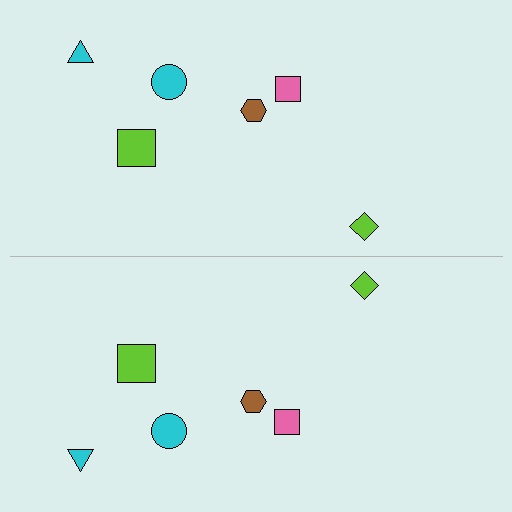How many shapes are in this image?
There are 12 shapes in this image.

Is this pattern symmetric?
Yes, this pattern has bilateral (reflection) symmetry.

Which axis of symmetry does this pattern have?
The pattern has a horizontal axis of symmetry running through the center of the image.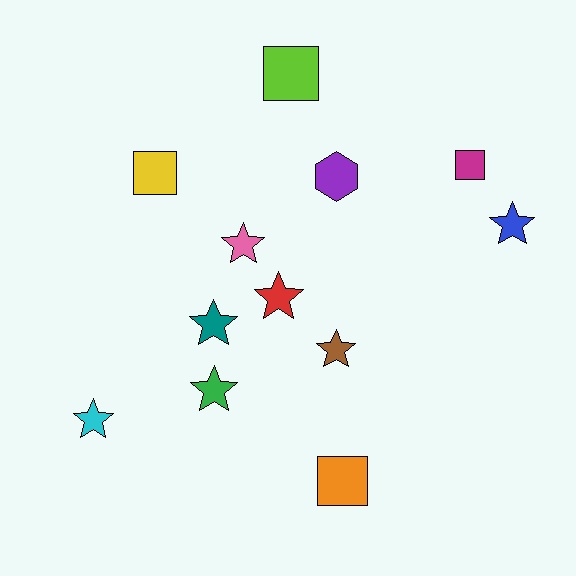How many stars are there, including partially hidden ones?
There are 7 stars.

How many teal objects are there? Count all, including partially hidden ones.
There is 1 teal object.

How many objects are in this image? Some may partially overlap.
There are 12 objects.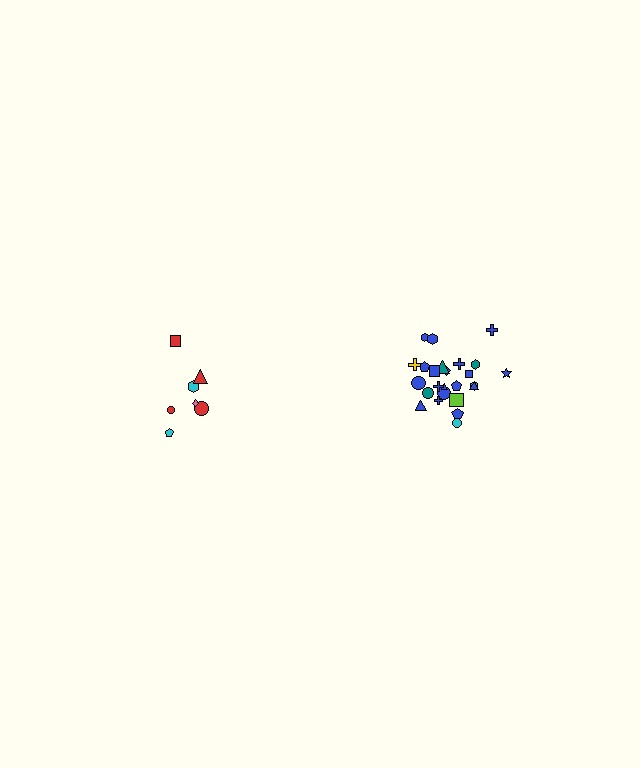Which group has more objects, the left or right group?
The right group.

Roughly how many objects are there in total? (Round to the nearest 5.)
Roughly 30 objects in total.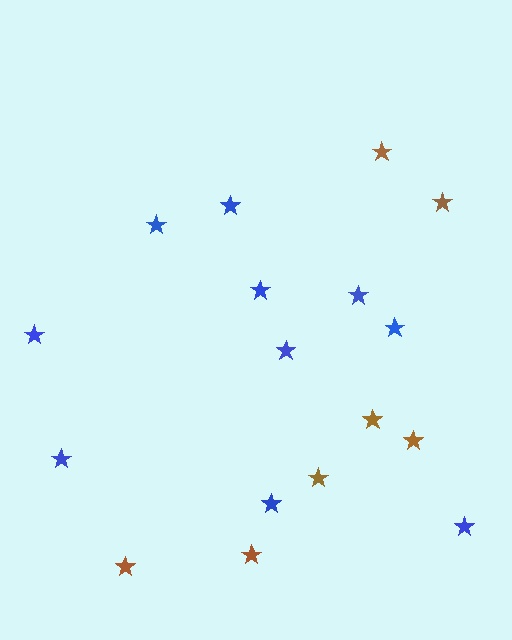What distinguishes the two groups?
There are 2 groups: one group of blue stars (10) and one group of brown stars (7).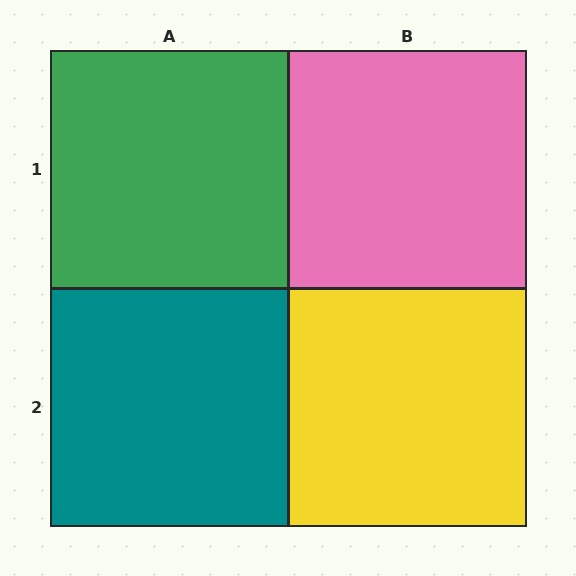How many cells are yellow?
1 cell is yellow.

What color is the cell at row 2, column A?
Teal.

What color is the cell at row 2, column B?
Yellow.